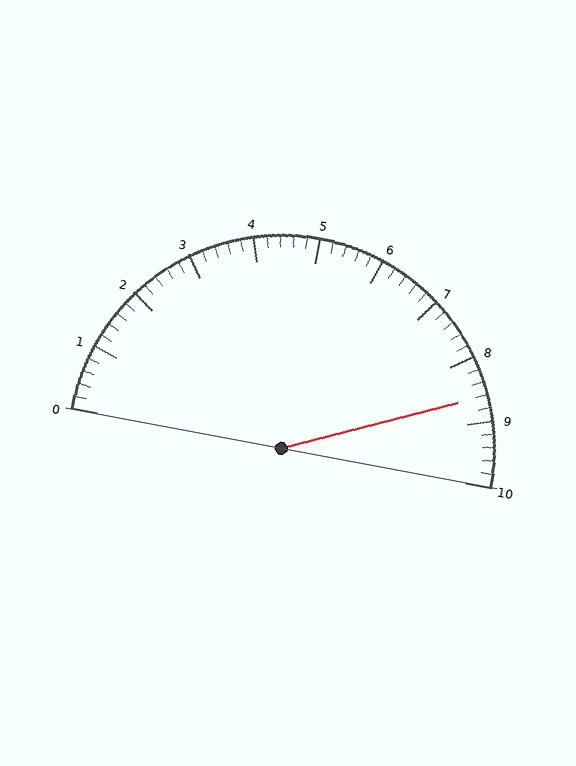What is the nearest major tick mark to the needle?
The nearest major tick mark is 9.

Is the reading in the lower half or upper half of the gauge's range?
The reading is in the upper half of the range (0 to 10).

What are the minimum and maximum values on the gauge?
The gauge ranges from 0 to 10.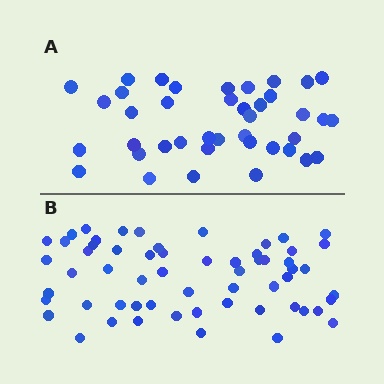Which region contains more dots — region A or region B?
Region B (the bottom region) has more dots.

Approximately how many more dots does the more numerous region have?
Region B has approximately 20 more dots than region A.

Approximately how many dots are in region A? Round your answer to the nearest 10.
About 40 dots.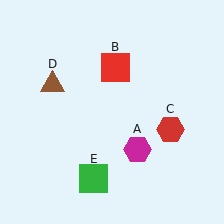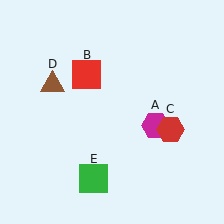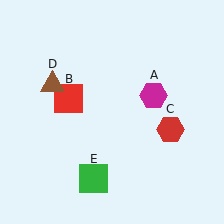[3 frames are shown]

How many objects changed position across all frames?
2 objects changed position: magenta hexagon (object A), red square (object B).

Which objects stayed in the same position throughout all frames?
Red hexagon (object C) and brown triangle (object D) and green square (object E) remained stationary.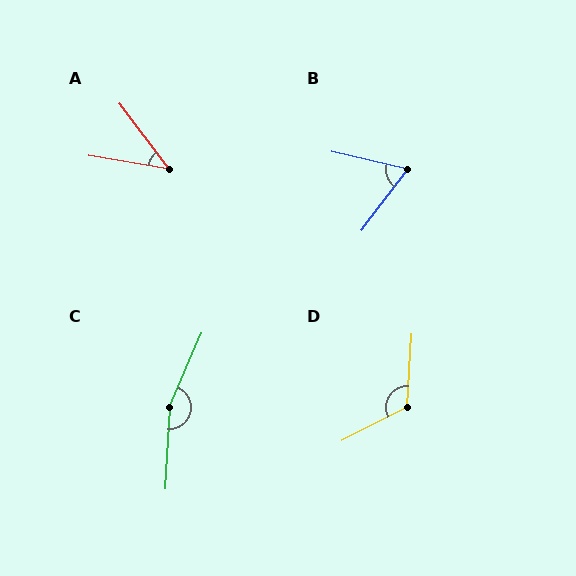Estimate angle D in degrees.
Approximately 121 degrees.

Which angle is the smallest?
A, at approximately 44 degrees.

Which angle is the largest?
C, at approximately 160 degrees.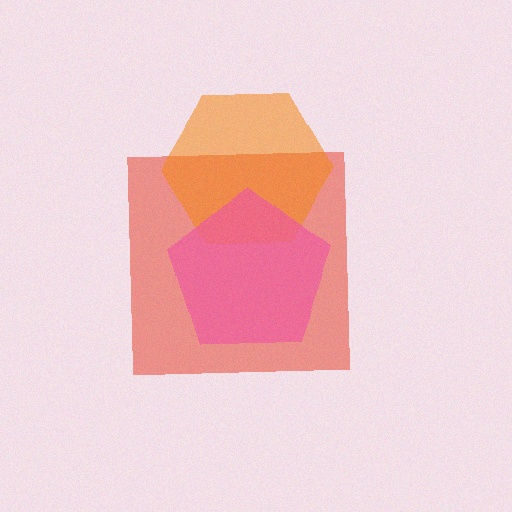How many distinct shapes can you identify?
There are 3 distinct shapes: a red square, an orange hexagon, a pink pentagon.